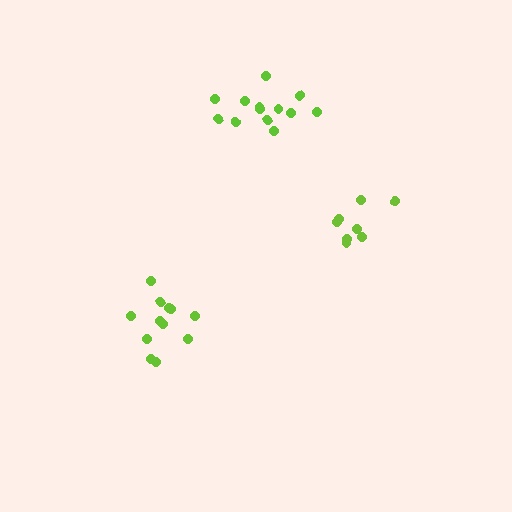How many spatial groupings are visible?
There are 3 spatial groupings.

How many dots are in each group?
Group 1: 13 dots, Group 2: 12 dots, Group 3: 8 dots (33 total).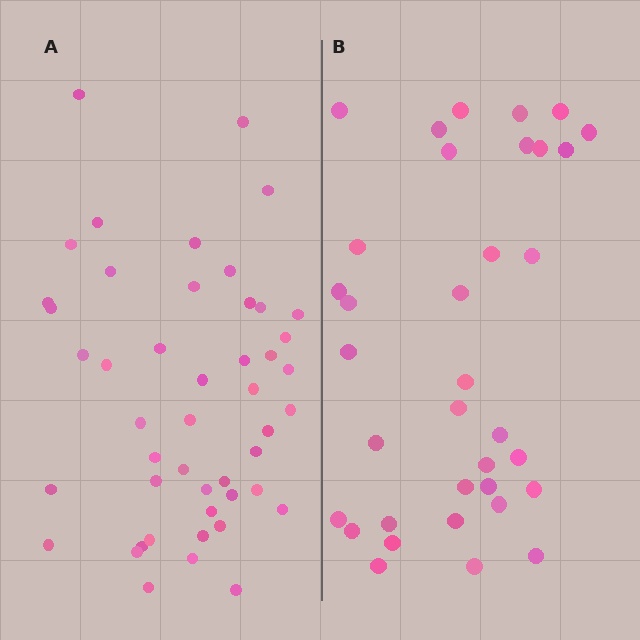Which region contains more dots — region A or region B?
Region A (the left region) has more dots.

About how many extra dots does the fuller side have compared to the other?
Region A has roughly 12 or so more dots than region B.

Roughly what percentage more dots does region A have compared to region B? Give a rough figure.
About 35% more.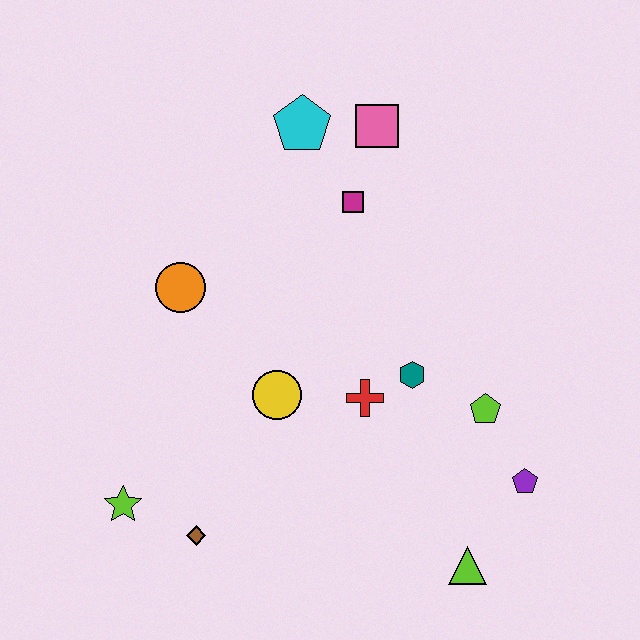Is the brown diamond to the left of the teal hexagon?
Yes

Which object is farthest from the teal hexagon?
The lime star is farthest from the teal hexagon.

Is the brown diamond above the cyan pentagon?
No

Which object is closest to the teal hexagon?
The red cross is closest to the teal hexagon.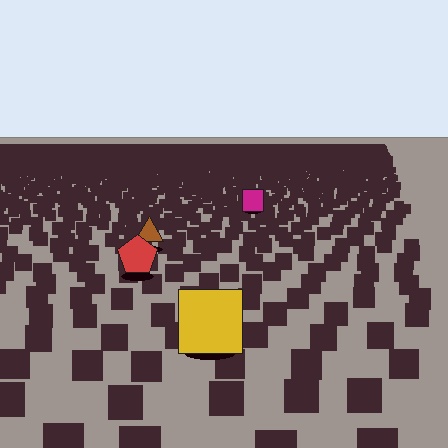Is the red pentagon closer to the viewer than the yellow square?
No. The yellow square is closer — you can tell from the texture gradient: the ground texture is coarser near it.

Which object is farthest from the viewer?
The magenta square is farthest from the viewer. It appears smaller and the ground texture around it is denser.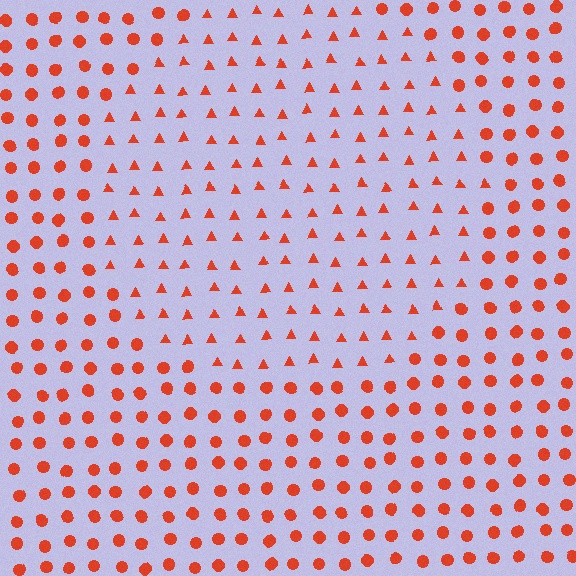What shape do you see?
I see a circle.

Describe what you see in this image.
The image is filled with small red elements arranged in a uniform grid. A circle-shaped region contains triangles, while the surrounding area contains circles. The boundary is defined purely by the change in element shape.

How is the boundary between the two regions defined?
The boundary is defined by a change in element shape: triangles inside vs. circles outside. All elements share the same color and spacing.